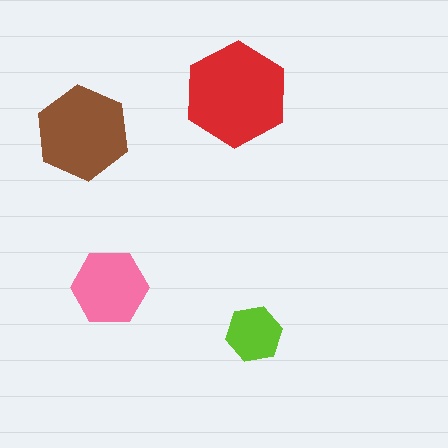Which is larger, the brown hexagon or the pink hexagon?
The brown one.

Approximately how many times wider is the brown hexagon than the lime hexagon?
About 1.5 times wider.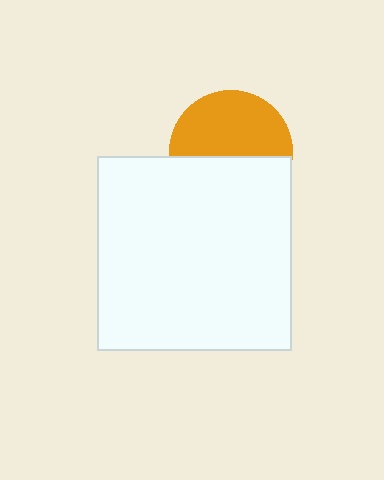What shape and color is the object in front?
The object in front is a white square.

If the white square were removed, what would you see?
You would see the complete orange circle.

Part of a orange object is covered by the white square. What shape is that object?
It is a circle.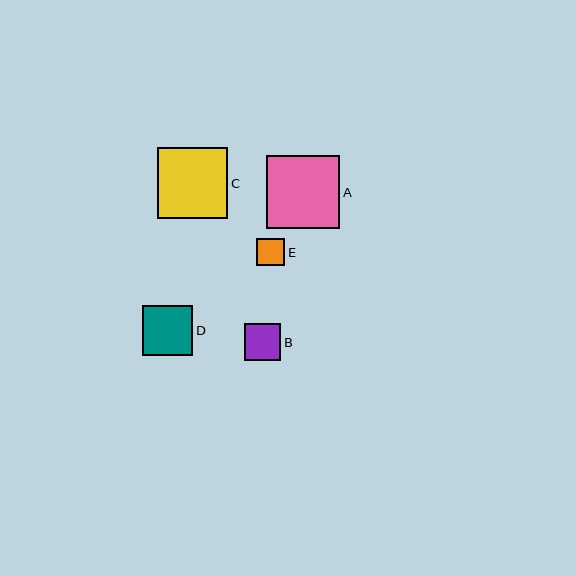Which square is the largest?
Square A is the largest with a size of approximately 74 pixels.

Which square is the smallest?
Square E is the smallest with a size of approximately 28 pixels.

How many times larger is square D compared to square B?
Square D is approximately 1.4 times the size of square B.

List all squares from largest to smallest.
From largest to smallest: A, C, D, B, E.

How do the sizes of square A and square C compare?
Square A and square C are approximately the same size.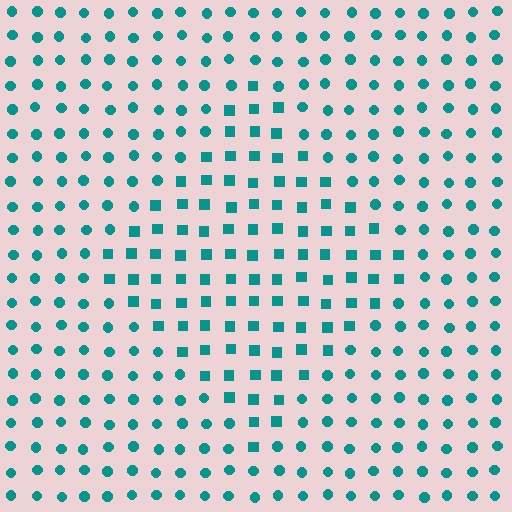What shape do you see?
I see a diamond.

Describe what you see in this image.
The image is filled with small teal elements arranged in a uniform grid. A diamond-shaped region contains squares, while the surrounding area contains circles. The boundary is defined purely by the change in element shape.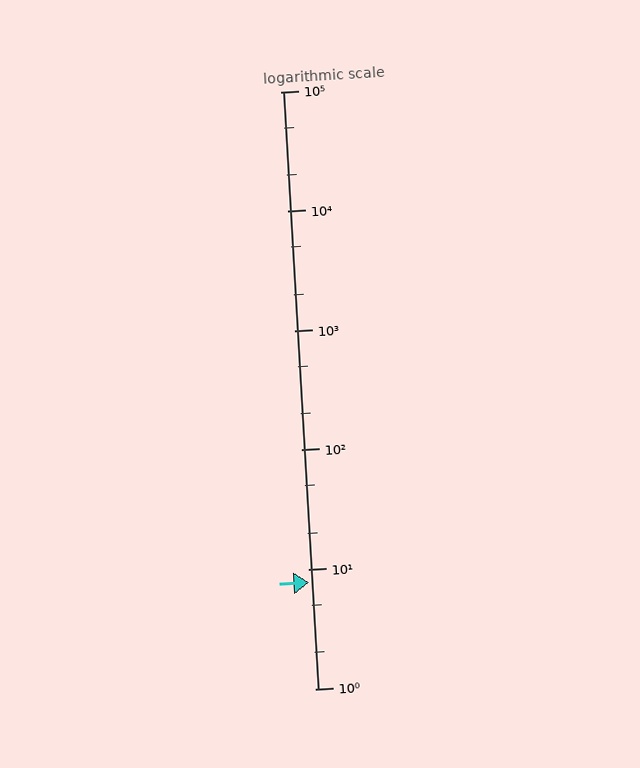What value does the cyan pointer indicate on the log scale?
The pointer indicates approximately 7.7.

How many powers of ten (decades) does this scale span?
The scale spans 5 decades, from 1 to 100000.